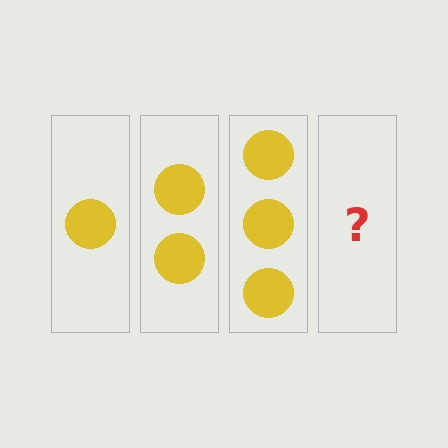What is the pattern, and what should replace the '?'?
The pattern is that each step adds one more circle. The '?' should be 4 circles.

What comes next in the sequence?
The next element should be 4 circles.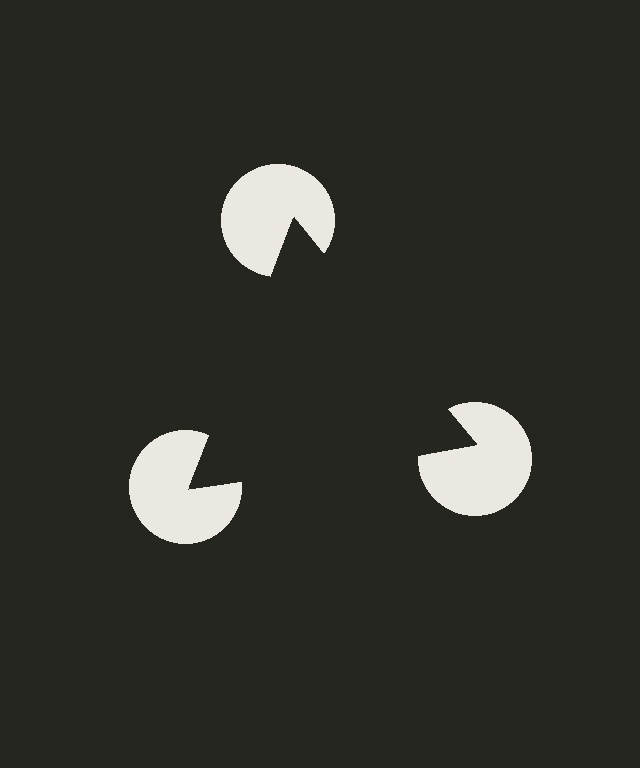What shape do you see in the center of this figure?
An illusory triangle — its edges are inferred from the aligned wedge cuts in the pac-man discs, not physically drawn.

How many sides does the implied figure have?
3 sides.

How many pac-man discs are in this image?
There are 3 — one at each vertex of the illusory triangle.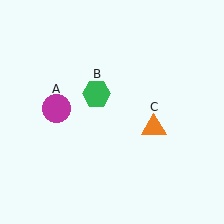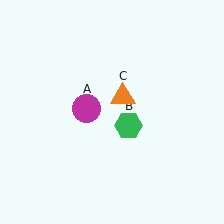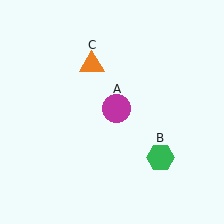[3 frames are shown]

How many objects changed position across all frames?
3 objects changed position: magenta circle (object A), green hexagon (object B), orange triangle (object C).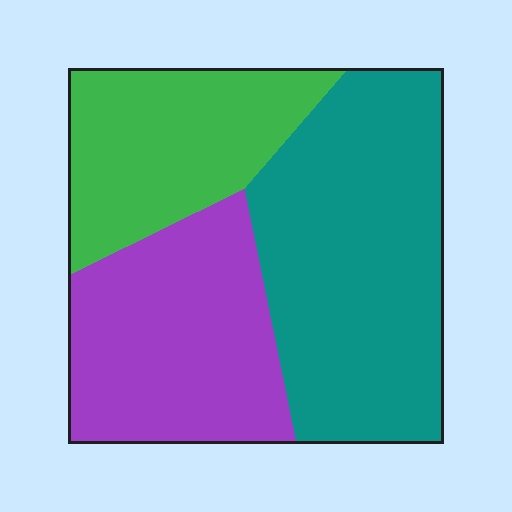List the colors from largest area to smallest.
From largest to smallest: teal, purple, green.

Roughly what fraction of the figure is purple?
Purple covers 31% of the figure.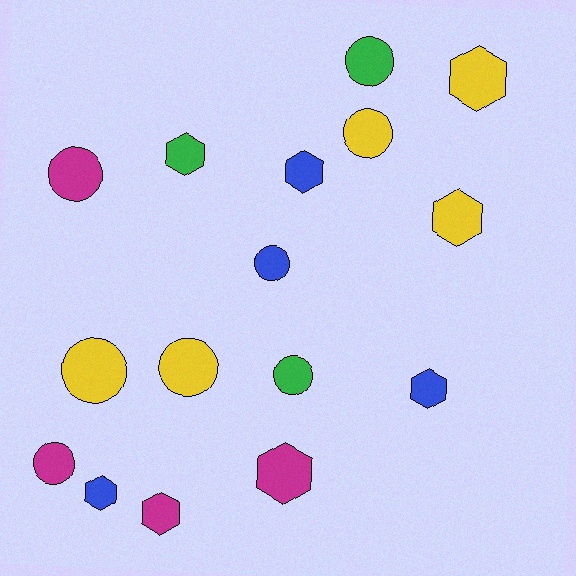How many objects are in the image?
There are 16 objects.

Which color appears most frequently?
Yellow, with 5 objects.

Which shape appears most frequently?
Circle, with 8 objects.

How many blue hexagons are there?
There are 3 blue hexagons.